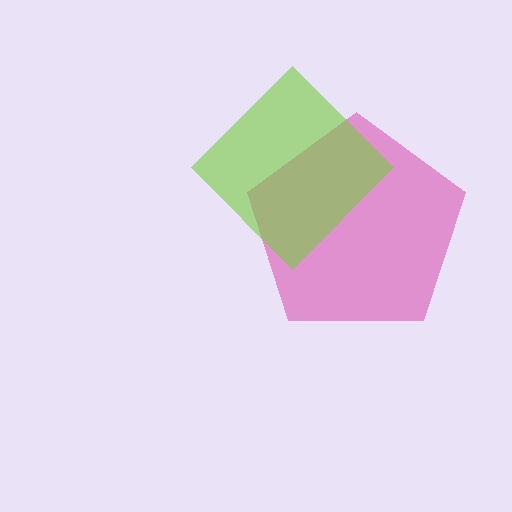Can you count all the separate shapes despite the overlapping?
Yes, there are 2 separate shapes.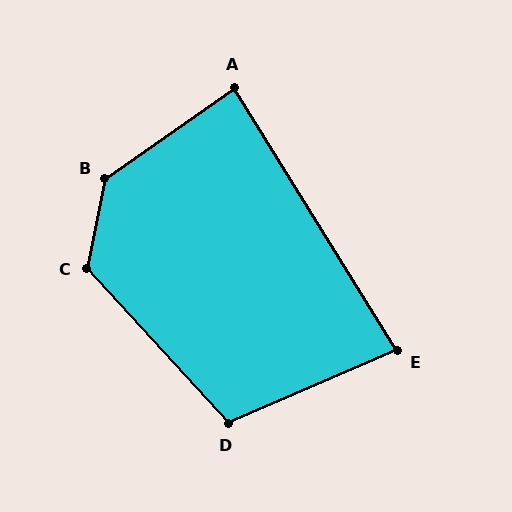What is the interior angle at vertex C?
Approximately 126 degrees (obtuse).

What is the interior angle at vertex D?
Approximately 109 degrees (obtuse).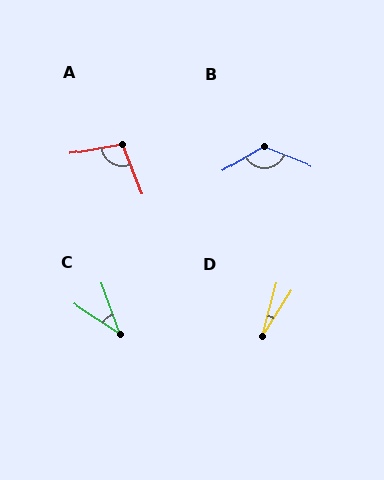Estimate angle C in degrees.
Approximately 37 degrees.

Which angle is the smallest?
D, at approximately 17 degrees.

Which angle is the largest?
B, at approximately 128 degrees.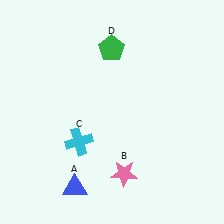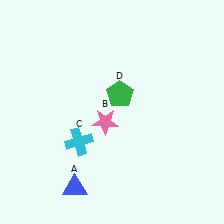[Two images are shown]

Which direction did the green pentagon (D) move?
The green pentagon (D) moved down.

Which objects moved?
The objects that moved are: the pink star (B), the green pentagon (D).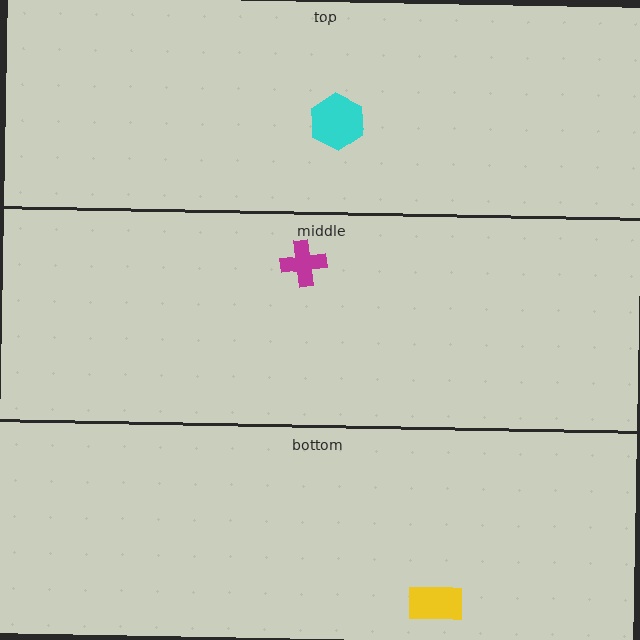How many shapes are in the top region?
1.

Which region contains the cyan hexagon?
The top region.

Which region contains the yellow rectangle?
The bottom region.